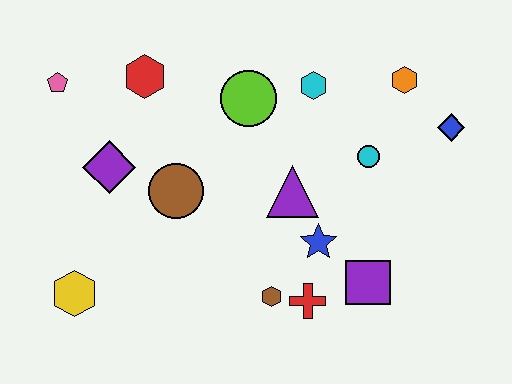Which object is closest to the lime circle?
The cyan hexagon is closest to the lime circle.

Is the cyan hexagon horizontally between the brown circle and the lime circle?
No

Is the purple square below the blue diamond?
Yes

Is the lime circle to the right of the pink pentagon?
Yes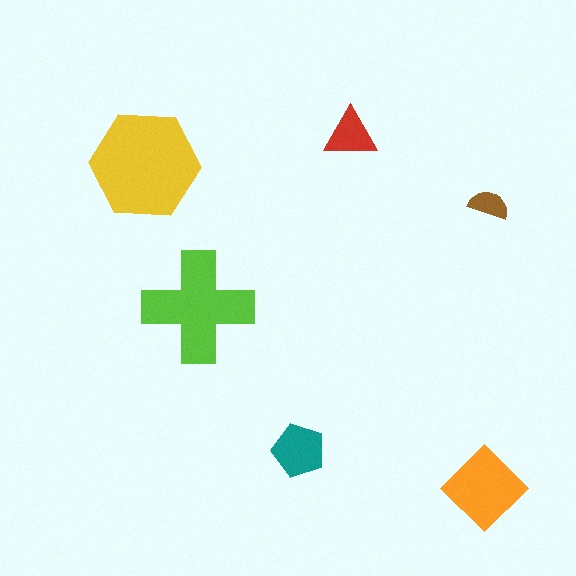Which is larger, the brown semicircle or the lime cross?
The lime cross.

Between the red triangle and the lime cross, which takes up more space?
The lime cross.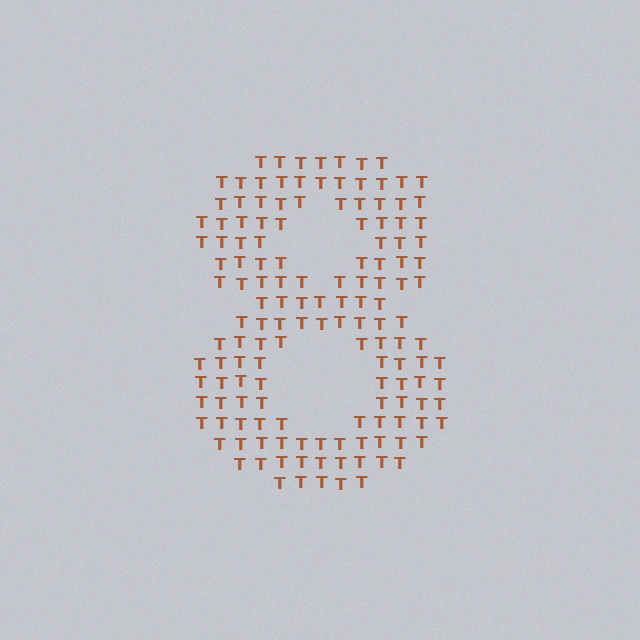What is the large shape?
The large shape is the digit 8.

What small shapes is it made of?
It is made of small letter T's.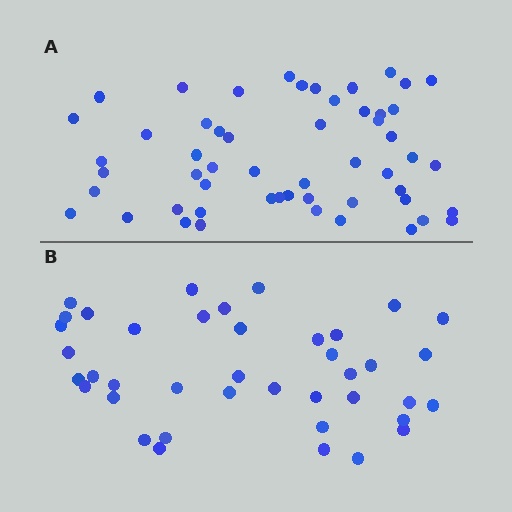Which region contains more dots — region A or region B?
Region A (the top region) has more dots.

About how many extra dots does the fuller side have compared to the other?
Region A has approximately 15 more dots than region B.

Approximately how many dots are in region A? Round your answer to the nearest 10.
About 50 dots. (The exact count is 54, which rounds to 50.)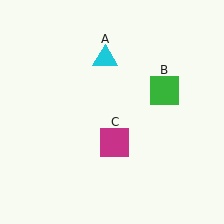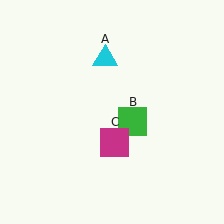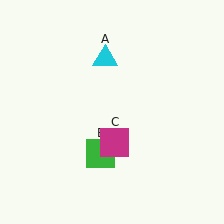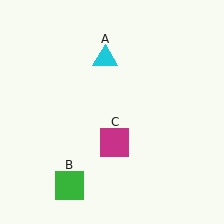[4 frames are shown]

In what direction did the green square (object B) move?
The green square (object B) moved down and to the left.